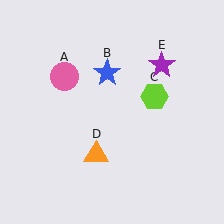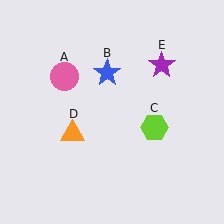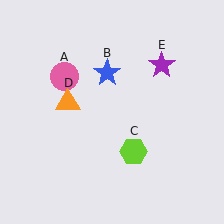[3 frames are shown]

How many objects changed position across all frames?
2 objects changed position: lime hexagon (object C), orange triangle (object D).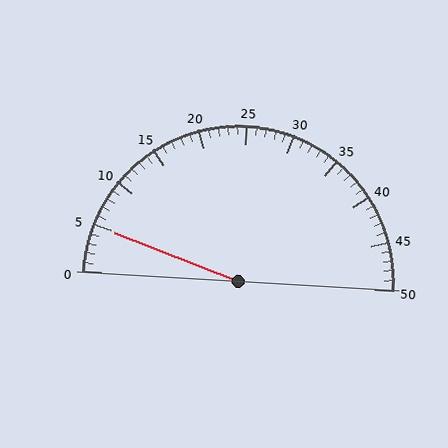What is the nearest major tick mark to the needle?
The nearest major tick mark is 5.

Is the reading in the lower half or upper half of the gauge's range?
The reading is in the lower half of the range (0 to 50).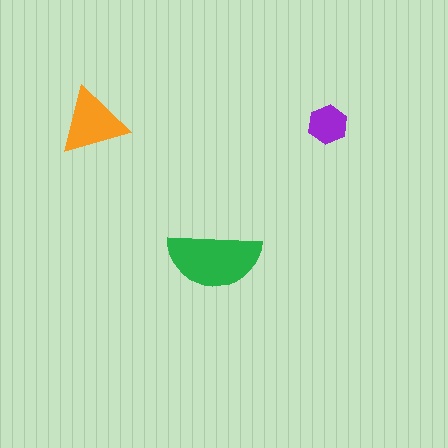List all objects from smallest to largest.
The purple hexagon, the orange triangle, the green semicircle.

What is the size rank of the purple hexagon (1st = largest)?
3rd.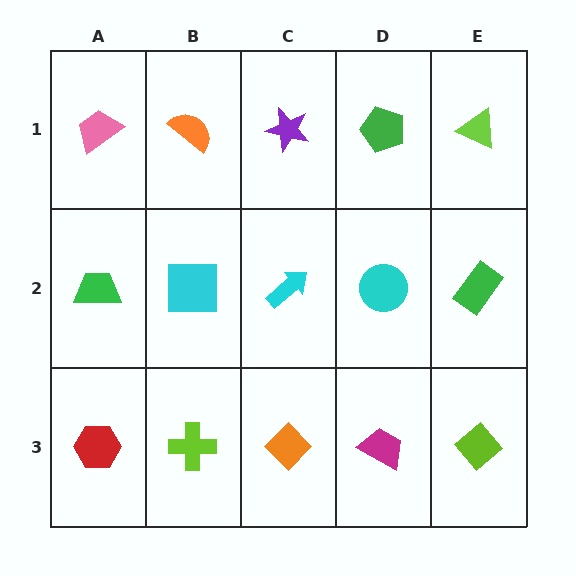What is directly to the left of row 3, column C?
A lime cross.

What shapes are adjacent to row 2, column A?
A pink trapezoid (row 1, column A), a red hexagon (row 3, column A), a cyan square (row 2, column B).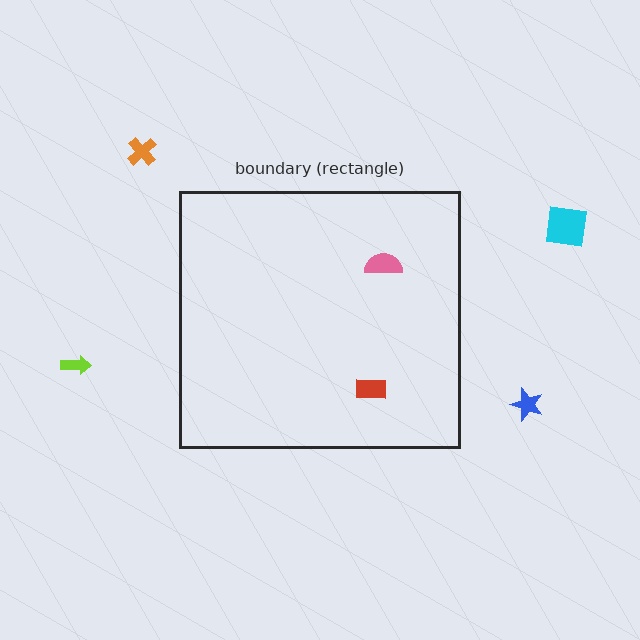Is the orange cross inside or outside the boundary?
Outside.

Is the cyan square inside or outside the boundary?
Outside.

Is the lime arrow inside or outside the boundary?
Outside.